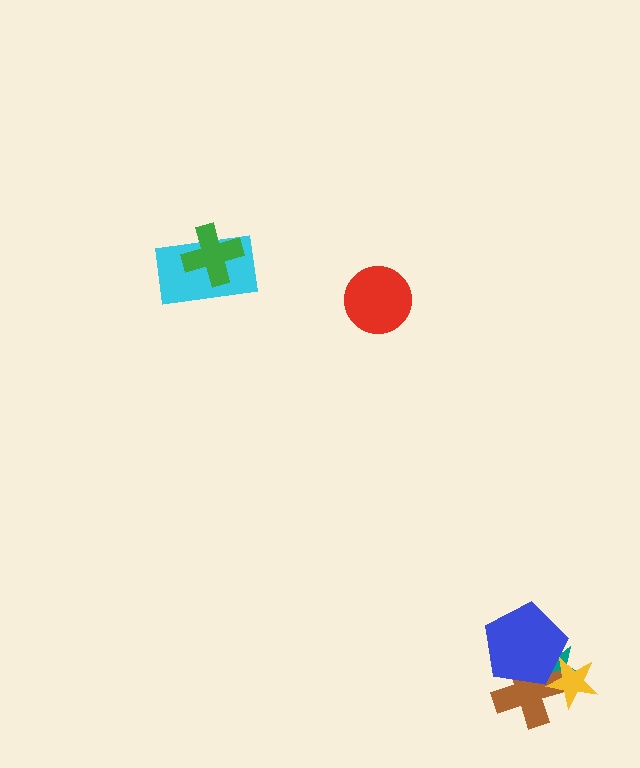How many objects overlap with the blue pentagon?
3 objects overlap with the blue pentagon.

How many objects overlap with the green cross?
1 object overlaps with the green cross.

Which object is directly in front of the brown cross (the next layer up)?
The yellow star is directly in front of the brown cross.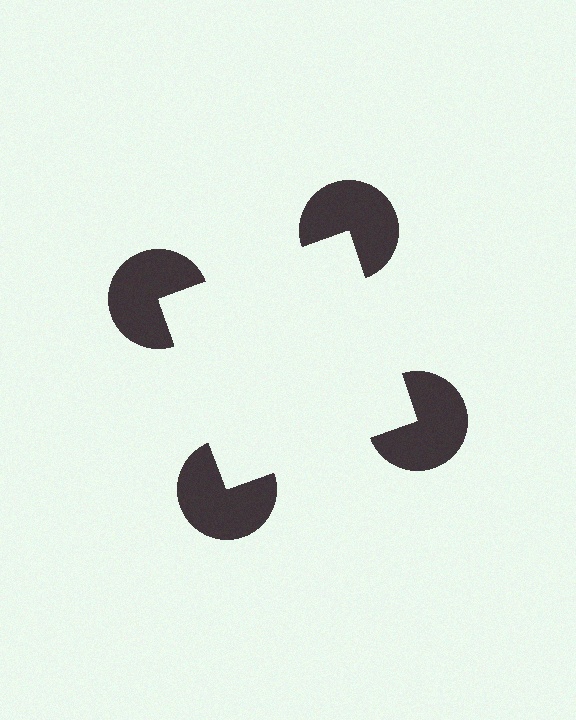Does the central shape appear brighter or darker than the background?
It typically appears slightly brighter than the background, even though no actual brightness change is drawn.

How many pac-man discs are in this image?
There are 4 — one at each vertex of the illusory square.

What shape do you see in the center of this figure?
An illusory square — its edges are inferred from the aligned wedge cuts in the pac-man discs, not physically drawn.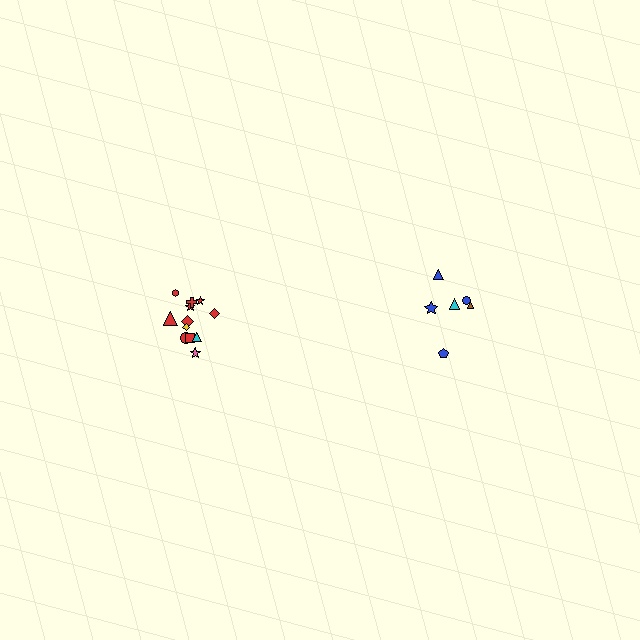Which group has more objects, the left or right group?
The left group.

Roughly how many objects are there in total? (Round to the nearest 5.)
Roughly 20 objects in total.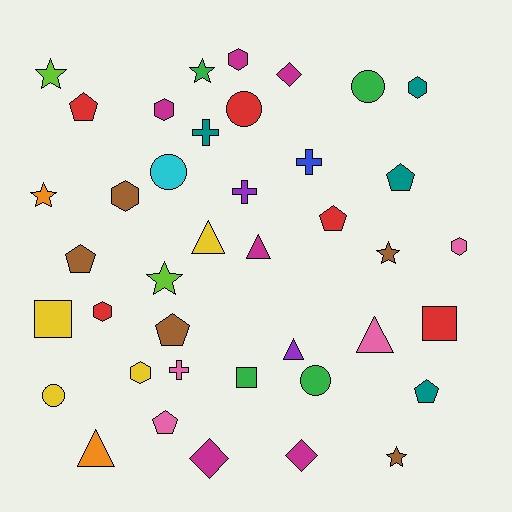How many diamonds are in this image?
There are 3 diamonds.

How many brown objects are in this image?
There are 5 brown objects.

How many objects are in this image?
There are 40 objects.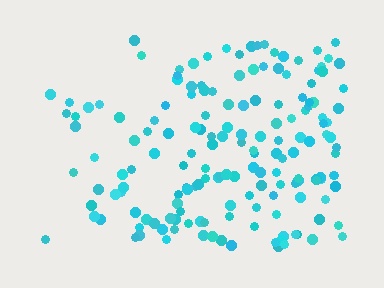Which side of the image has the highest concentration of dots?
The right.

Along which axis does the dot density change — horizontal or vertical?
Horizontal.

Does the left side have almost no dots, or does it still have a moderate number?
Still a moderate number, just noticeably fewer than the right.